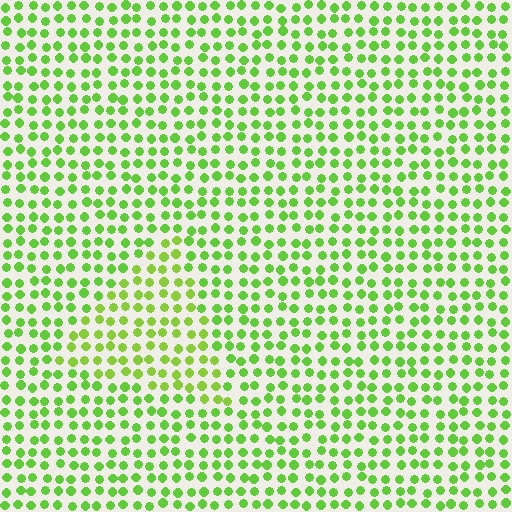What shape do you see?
I see a triangle.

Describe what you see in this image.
The image is filled with small lime elements in a uniform arrangement. A triangle-shaped region is visible where the elements are tinted to a slightly different hue, forming a subtle color boundary.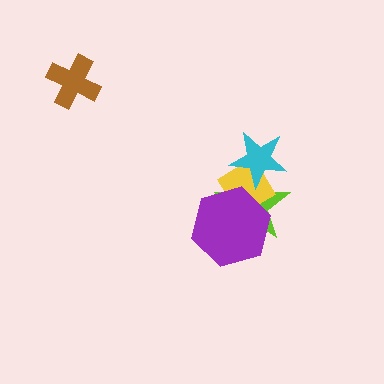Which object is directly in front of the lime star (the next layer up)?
The yellow diamond is directly in front of the lime star.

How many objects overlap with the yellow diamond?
3 objects overlap with the yellow diamond.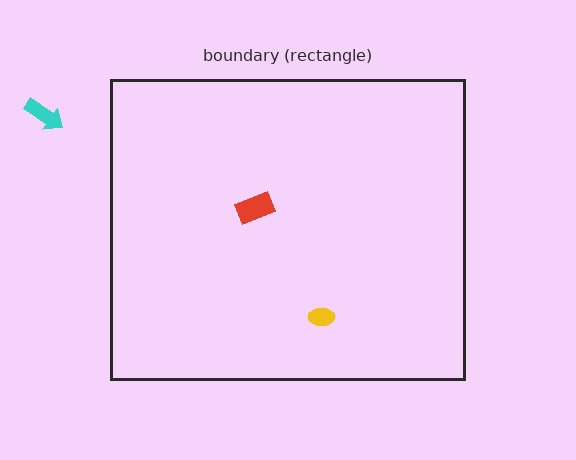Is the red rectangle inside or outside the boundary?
Inside.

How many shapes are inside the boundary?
2 inside, 1 outside.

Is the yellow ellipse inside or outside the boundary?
Inside.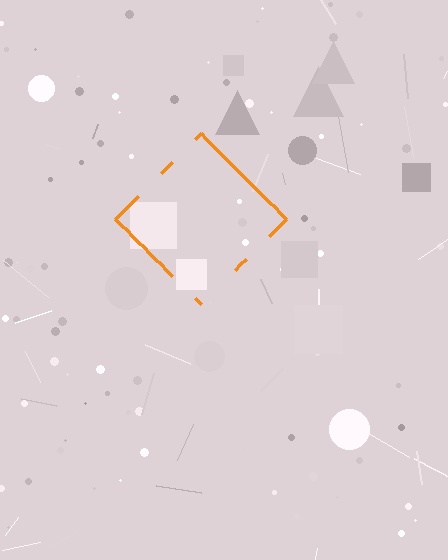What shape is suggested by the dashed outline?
The dashed outline suggests a diamond.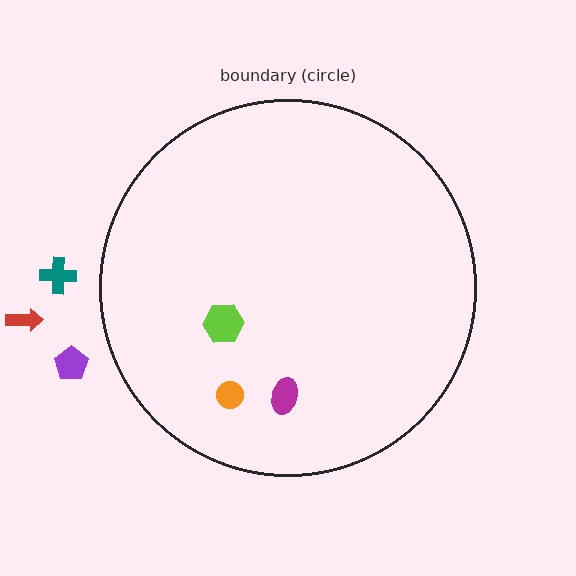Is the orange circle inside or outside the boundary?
Inside.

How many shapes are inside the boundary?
3 inside, 3 outside.